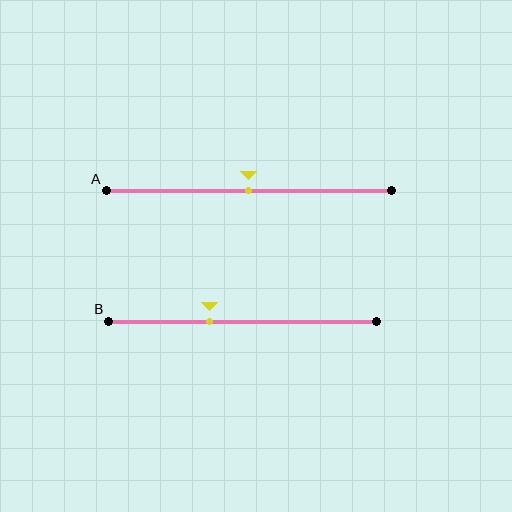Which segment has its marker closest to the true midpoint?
Segment A has its marker closest to the true midpoint.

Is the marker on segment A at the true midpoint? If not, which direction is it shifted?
Yes, the marker on segment A is at the true midpoint.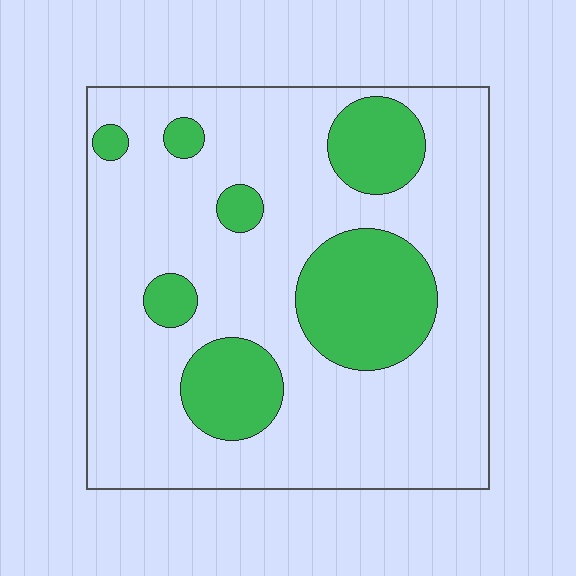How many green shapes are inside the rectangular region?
7.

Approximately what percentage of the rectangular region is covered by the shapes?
Approximately 25%.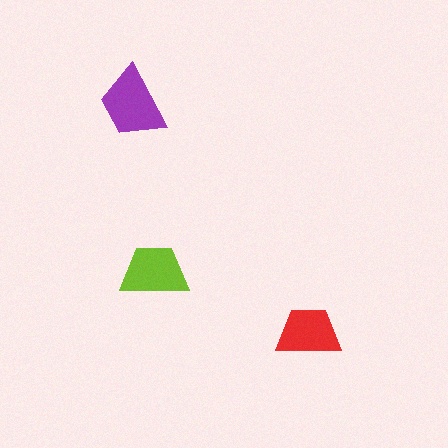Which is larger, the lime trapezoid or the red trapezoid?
The lime one.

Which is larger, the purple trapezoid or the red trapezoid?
The purple one.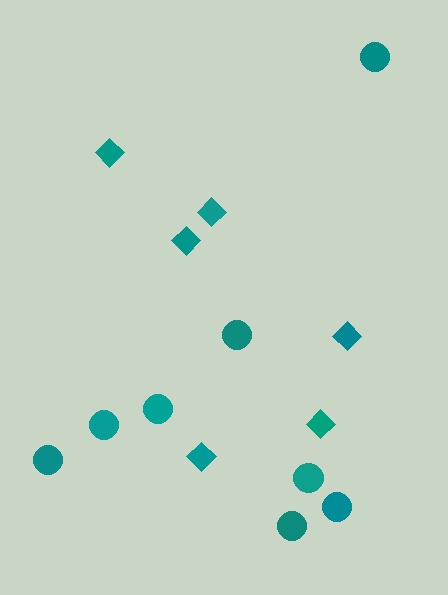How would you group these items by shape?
There are 2 groups: one group of circles (8) and one group of diamonds (6).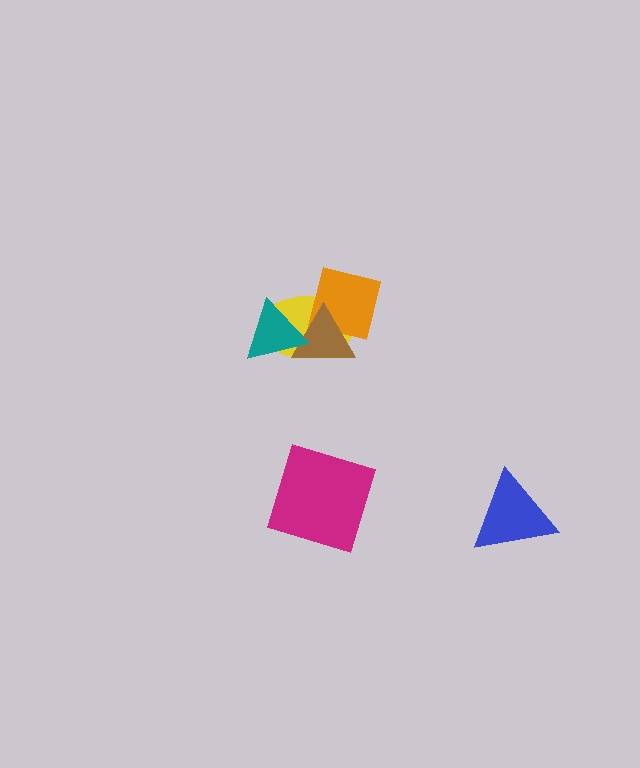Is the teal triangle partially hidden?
No, no other shape covers it.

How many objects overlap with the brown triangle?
3 objects overlap with the brown triangle.